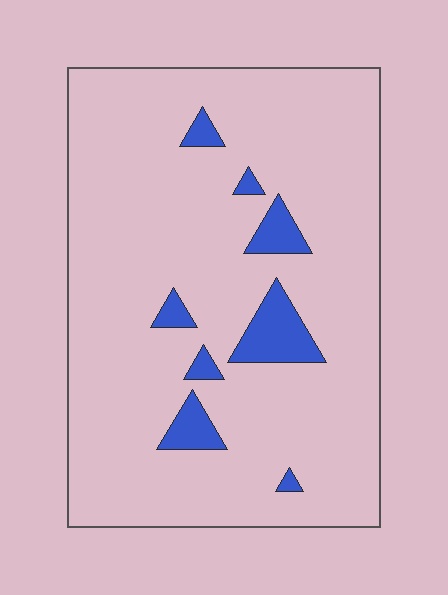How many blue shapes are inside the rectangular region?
8.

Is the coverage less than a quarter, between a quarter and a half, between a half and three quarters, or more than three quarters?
Less than a quarter.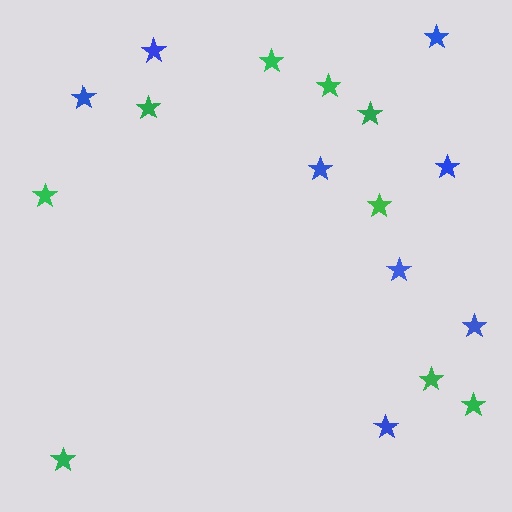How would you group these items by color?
There are 2 groups: one group of green stars (9) and one group of blue stars (8).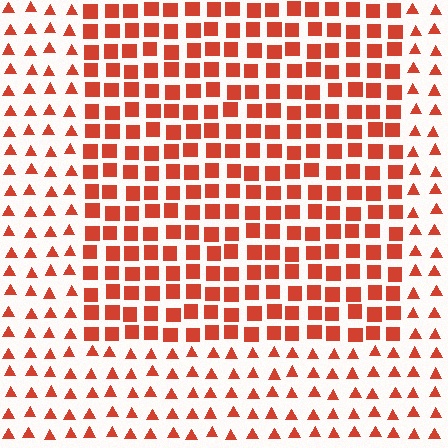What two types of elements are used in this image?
The image uses squares inside the rectangle region and triangles outside it.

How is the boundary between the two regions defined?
The boundary is defined by a change in element shape: squares inside vs. triangles outside. All elements share the same color and spacing.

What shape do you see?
I see a rectangle.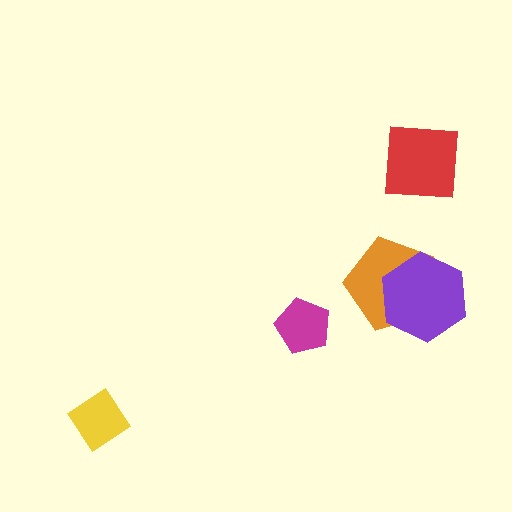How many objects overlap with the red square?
0 objects overlap with the red square.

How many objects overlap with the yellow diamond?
0 objects overlap with the yellow diamond.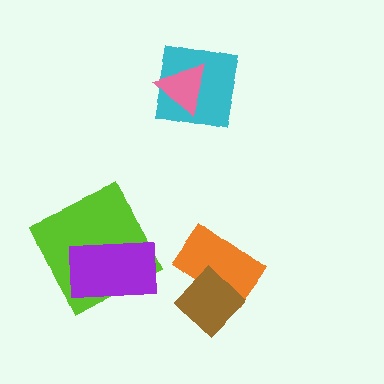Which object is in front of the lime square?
The purple rectangle is in front of the lime square.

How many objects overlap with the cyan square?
1 object overlaps with the cyan square.